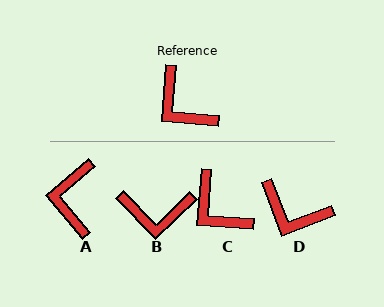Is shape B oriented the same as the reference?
No, it is off by about 48 degrees.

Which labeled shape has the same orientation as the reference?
C.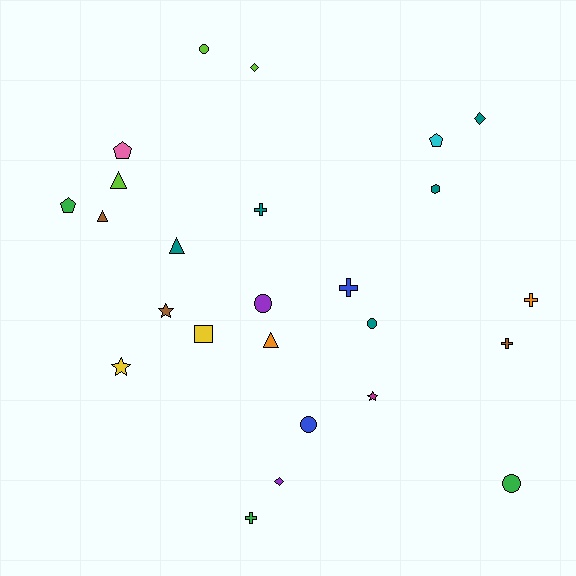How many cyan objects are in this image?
There is 1 cyan object.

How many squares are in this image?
There is 1 square.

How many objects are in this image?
There are 25 objects.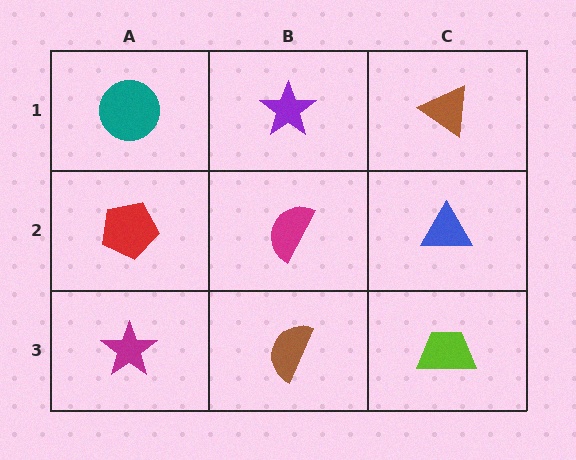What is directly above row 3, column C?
A blue triangle.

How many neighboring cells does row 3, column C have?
2.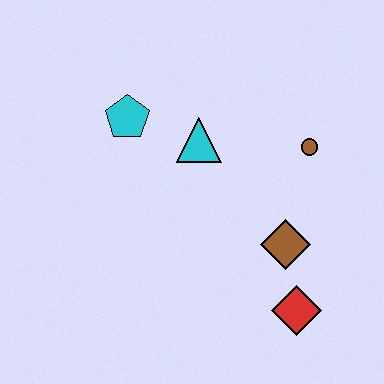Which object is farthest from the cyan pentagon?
The red diamond is farthest from the cyan pentagon.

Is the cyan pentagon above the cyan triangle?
Yes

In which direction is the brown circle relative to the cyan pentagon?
The brown circle is to the right of the cyan pentagon.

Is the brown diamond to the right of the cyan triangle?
Yes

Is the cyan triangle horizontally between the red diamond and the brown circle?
No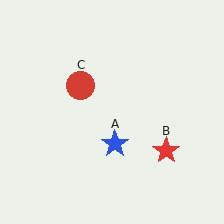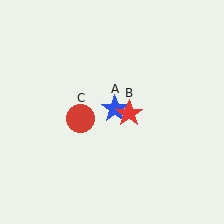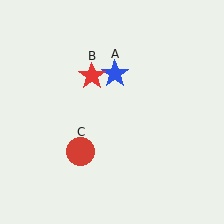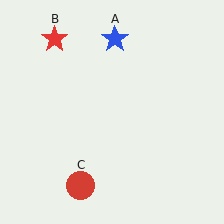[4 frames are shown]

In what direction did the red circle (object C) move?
The red circle (object C) moved down.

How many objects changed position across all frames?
3 objects changed position: blue star (object A), red star (object B), red circle (object C).